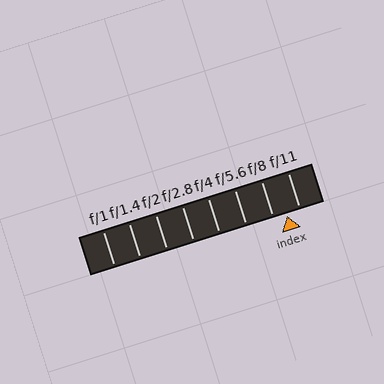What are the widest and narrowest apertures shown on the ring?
The widest aperture shown is f/1 and the narrowest is f/11.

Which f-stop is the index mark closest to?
The index mark is closest to f/11.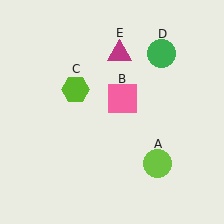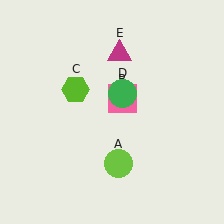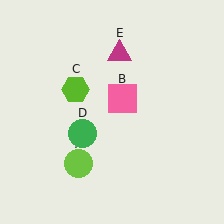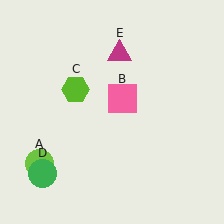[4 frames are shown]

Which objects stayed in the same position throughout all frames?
Pink square (object B) and lime hexagon (object C) and magenta triangle (object E) remained stationary.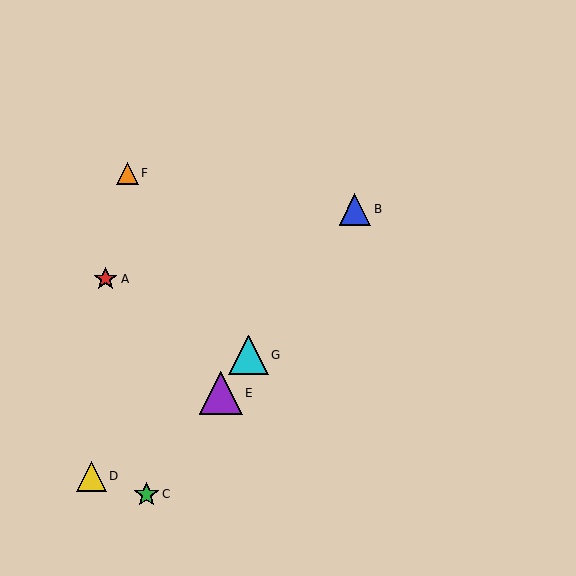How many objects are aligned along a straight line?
4 objects (B, C, E, G) are aligned along a straight line.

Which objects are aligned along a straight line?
Objects B, C, E, G are aligned along a straight line.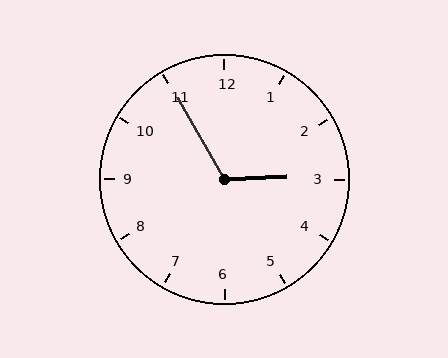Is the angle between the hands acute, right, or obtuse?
It is obtuse.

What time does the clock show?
2:55.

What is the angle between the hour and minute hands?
Approximately 118 degrees.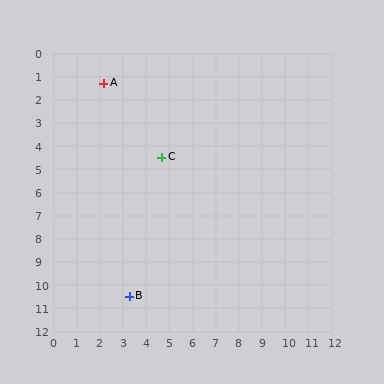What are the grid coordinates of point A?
Point A is at approximately (2.2, 1.3).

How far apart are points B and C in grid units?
Points B and C are about 6.2 grid units apart.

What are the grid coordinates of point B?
Point B is at approximately (3.3, 10.5).